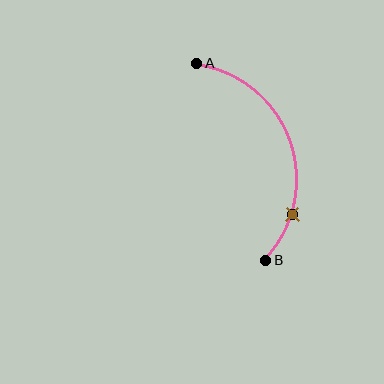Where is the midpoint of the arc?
The arc midpoint is the point on the curve farthest from the straight line joining A and B. It sits to the right of that line.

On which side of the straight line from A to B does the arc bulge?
The arc bulges to the right of the straight line connecting A and B.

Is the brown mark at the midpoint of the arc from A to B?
No. The brown mark lies on the arc but is closer to endpoint B. The arc midpoint would be at the point on the curve equidistant along the arc from both A and B.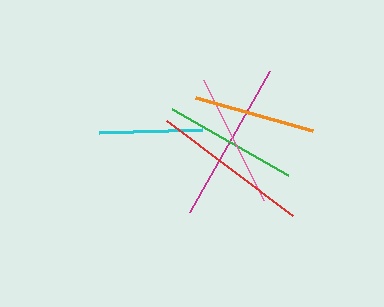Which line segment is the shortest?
The cyan line is the shortest at approximately 103 pixels.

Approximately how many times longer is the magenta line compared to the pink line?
The magenta line is approximately 1.2 times the length of the pink line.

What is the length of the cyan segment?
The cyan segment is approximately 103 pixels long.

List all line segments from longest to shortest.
From longest to shortest: magenta, red, pink, green, orange, cyan.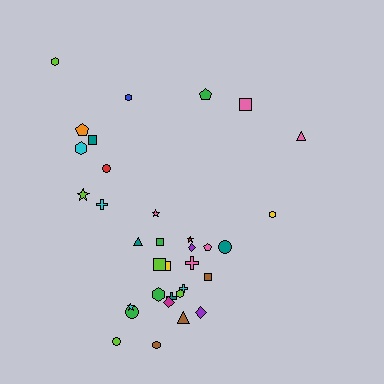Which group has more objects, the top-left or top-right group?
The top-left group.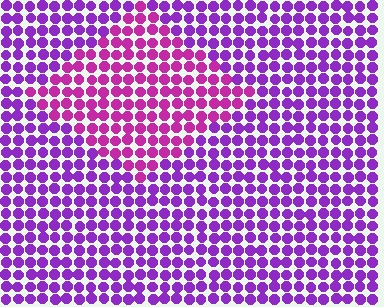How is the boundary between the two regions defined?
The boundary is defined purely by a slight shift in hue (about 32 degrees). Spacing, size, and orientation are identical on both sides.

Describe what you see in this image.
The image is filled with small purple elements in a uniform arrangement. A diamond-shaped region is visible where the elements are tinted to a slightly different hue, forming a subtle color boundary.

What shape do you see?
I see a diamond.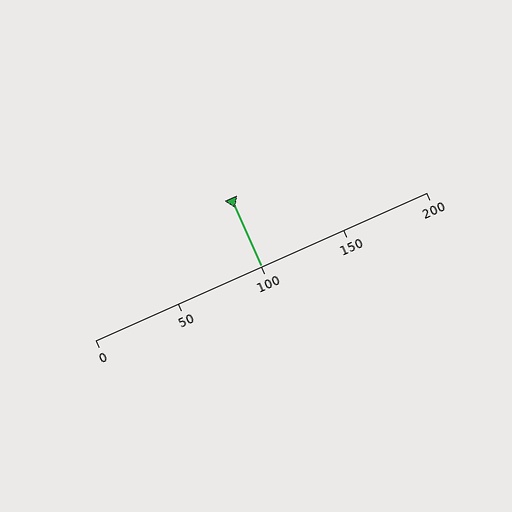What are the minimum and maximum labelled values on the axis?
The axis runs from 0 to 200.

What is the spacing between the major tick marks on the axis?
The major ticks are spaced 50 apart.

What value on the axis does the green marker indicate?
The marker indicates approximately 100.